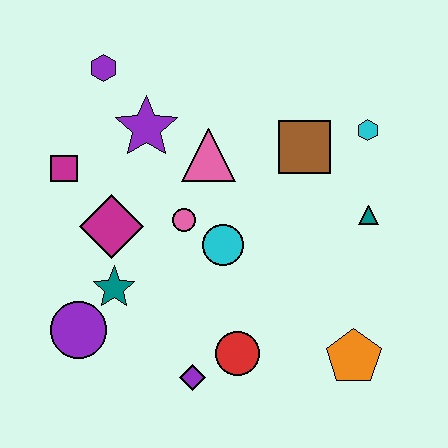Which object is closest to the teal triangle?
The cyan hexagon is closest to the teal triangle.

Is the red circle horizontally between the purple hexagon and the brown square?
Yes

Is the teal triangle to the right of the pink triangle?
Yes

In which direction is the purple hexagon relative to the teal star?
The purple hexagon is above the teal star.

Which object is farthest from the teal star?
The cyan hexagon is farthest from the teal star.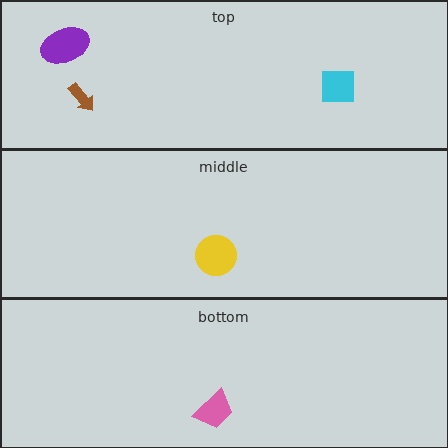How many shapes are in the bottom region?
1.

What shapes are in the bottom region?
The pink trapezoid.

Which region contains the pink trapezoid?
The bottom region.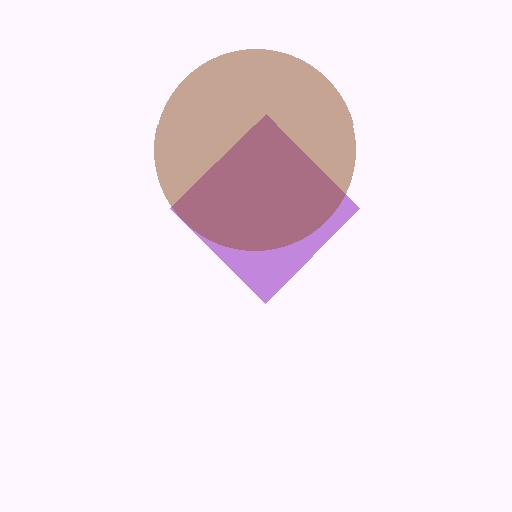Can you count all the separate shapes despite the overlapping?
Yes, there are 2 separate shapes.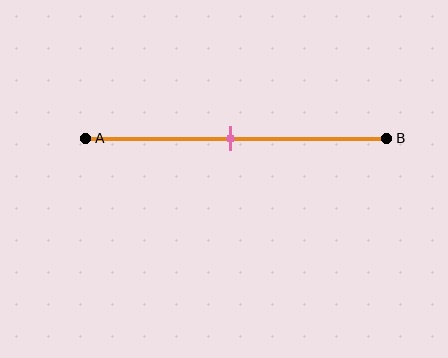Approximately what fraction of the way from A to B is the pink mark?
The pink mark is approximately 50% of the way from A to B.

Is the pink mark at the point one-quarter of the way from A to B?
No, the mark is at about 50% from A, not at the 25% one-quarter point.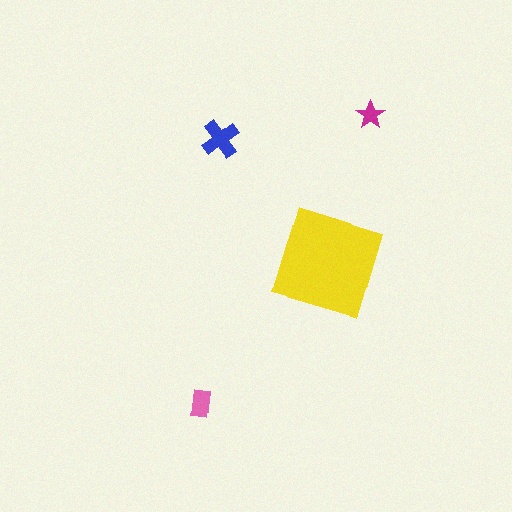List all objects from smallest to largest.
The magenta star, the pink rectangle, the blue cross, the yellow square.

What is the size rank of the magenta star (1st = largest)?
4th.